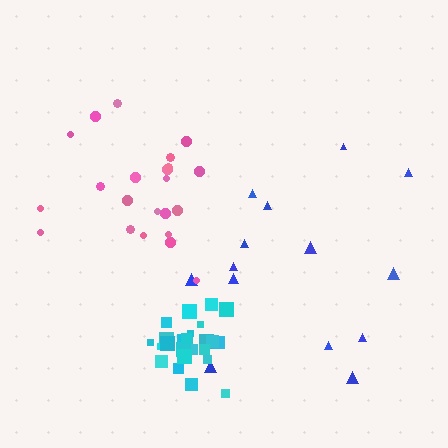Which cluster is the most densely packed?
Cyan.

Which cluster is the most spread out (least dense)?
Blue.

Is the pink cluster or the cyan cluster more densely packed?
Cyan.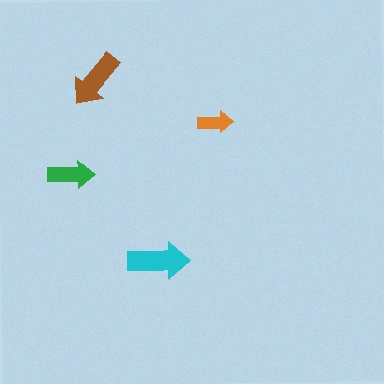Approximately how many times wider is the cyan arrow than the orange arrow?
About 2 times wider.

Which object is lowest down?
The cyan arrow is bottommost.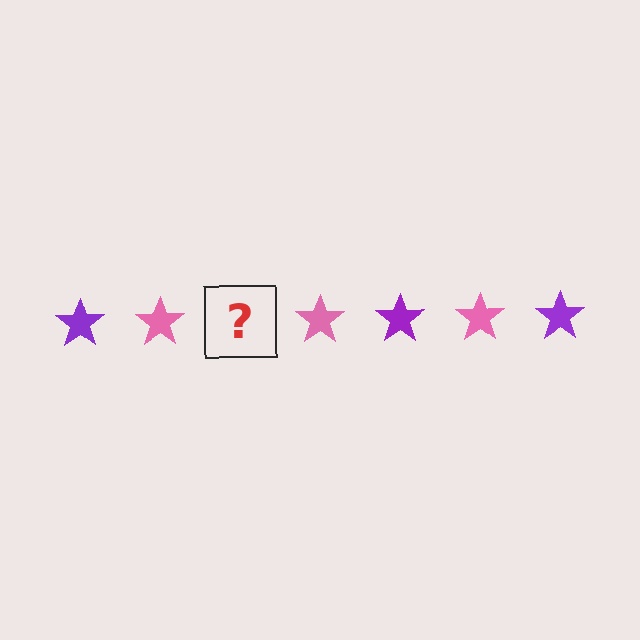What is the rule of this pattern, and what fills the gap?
The rule is that the pattern cycles through purple, pink stars. The gap should be filled with a purple star.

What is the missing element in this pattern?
The missing element is a purple star.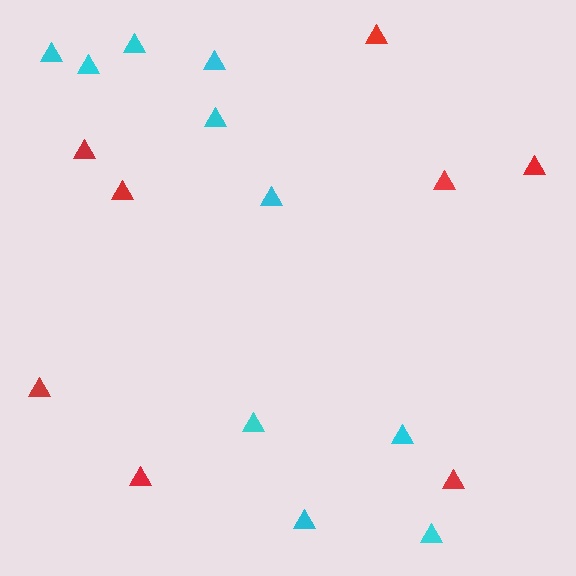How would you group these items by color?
There are 2 groups: one group of red triangles (8) and one group of cyan triangles (10).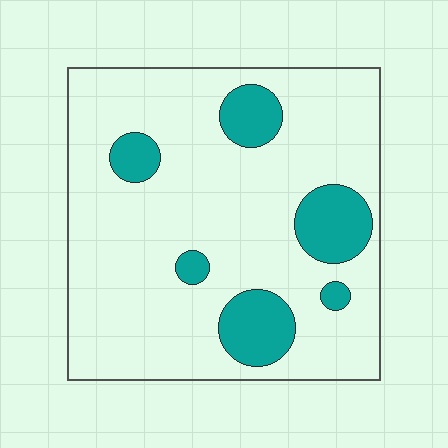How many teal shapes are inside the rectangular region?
6.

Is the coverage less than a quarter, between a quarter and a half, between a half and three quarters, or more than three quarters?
Less than a quarter.